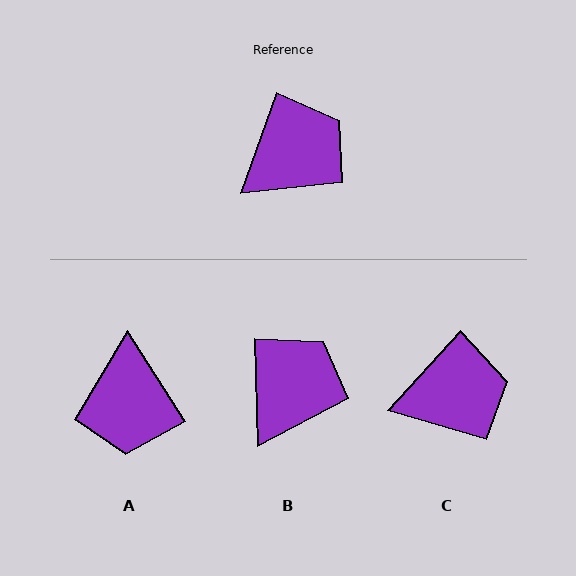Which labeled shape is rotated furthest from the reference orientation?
A, about 127 degrees away.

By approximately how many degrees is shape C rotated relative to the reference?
Approximately 23 degrees clockwise.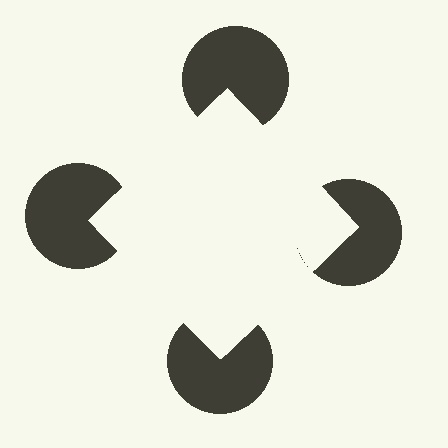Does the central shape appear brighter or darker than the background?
It typically appears slightly brighter than the background, even though no actual brightness change is drawn.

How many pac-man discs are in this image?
There are 4 — one at each vertex of the illusory square.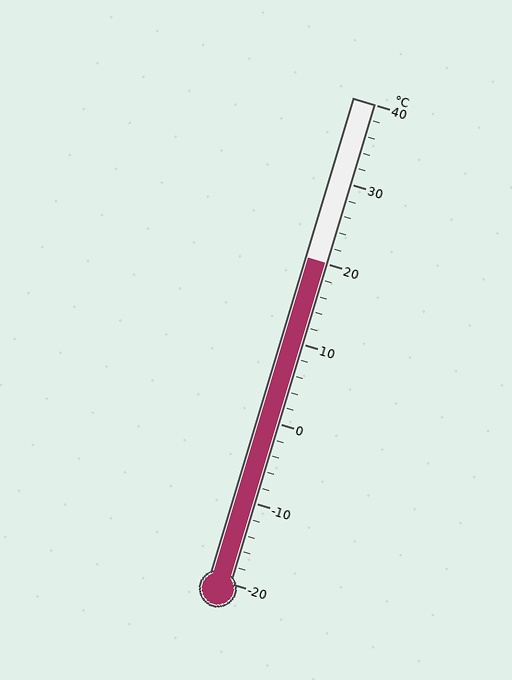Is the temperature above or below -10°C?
The temperature is above -10°C.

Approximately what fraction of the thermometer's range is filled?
The thermometer is filled to approximately 65% of its range.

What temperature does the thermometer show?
The thermometer shows approximately 20°C.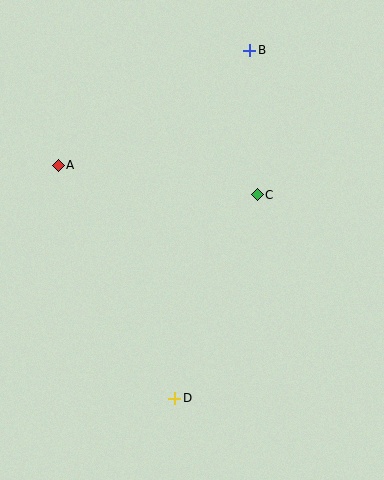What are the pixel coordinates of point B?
Point B is at (250, 50).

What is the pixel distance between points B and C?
The distance between B and C is 145 pixels.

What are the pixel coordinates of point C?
Point C is at (257, 195).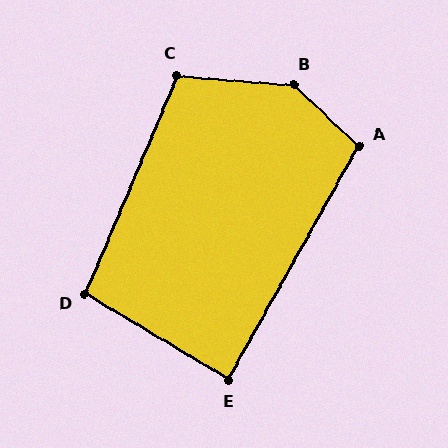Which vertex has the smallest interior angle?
E, at approximately 88 degrees.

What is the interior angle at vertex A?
Approximately 104 degrees (obtuse).